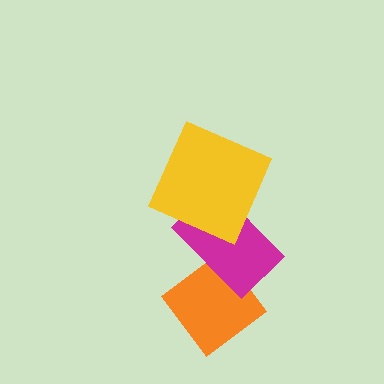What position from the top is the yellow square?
The yellow square is 1st from the top.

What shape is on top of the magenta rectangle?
The yellow square is on top of the magenta rectangle.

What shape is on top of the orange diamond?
The magenta rectangle is on top of the orange diamond.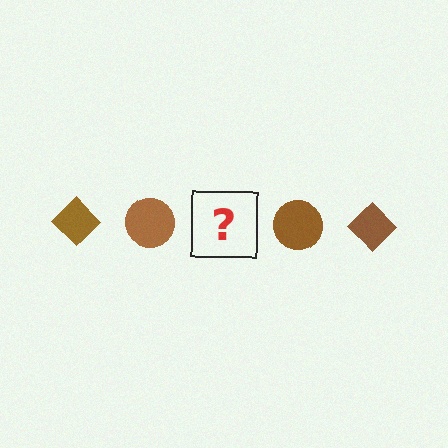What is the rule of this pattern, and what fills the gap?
The rule is that the pattern cycles through diamond, circle shapes in brown. The gap should be filled with a brown diamond.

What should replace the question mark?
The question mark should be replaced with a brown diamond.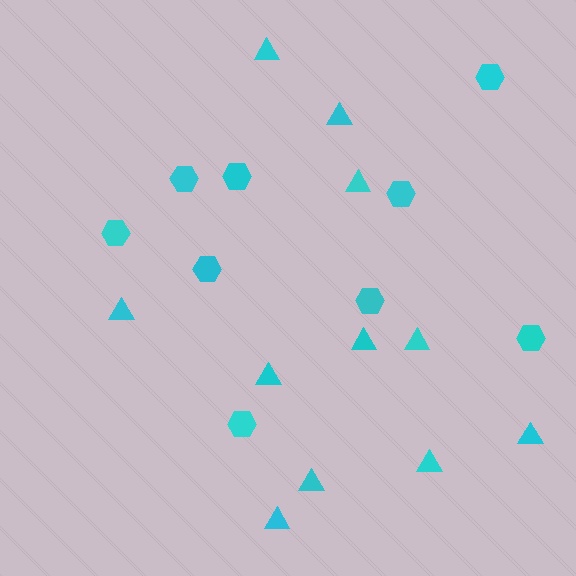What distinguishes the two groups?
There are 2 groups: one group of hexagons (9) and one group of triangles (11).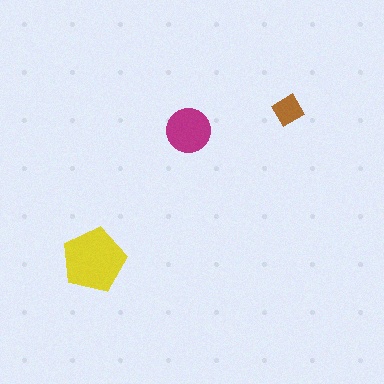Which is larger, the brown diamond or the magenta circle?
The magenta circle.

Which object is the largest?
The yellow pentagon.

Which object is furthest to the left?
The yellow pentagon is leftmost.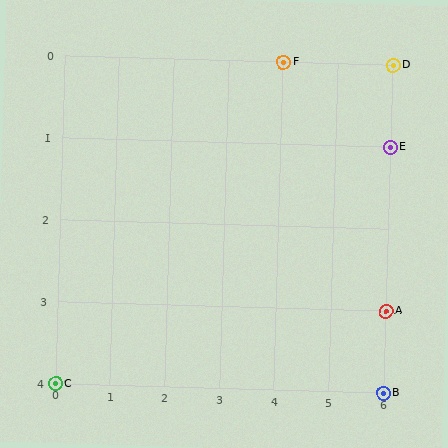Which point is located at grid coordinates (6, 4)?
Point B is at (6, 4).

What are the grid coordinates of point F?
Point F is at grid coordinates (4, 0).